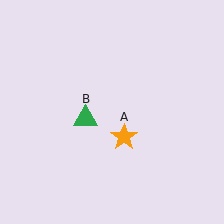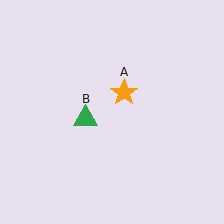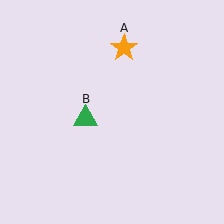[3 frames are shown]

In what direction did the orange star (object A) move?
The orange star (object A) moved up.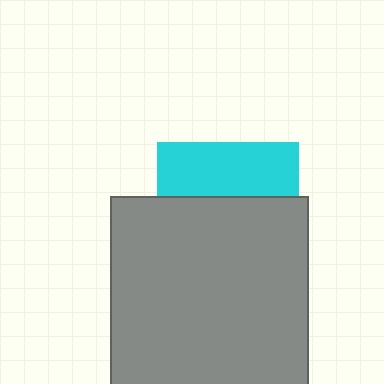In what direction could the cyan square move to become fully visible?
The cyan square could move up. That would shift it out from behind the gray square entirely.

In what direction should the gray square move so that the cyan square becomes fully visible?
The gray square should move down. That is the shortest direction to clear the overlap and leave the cyan square fully visible.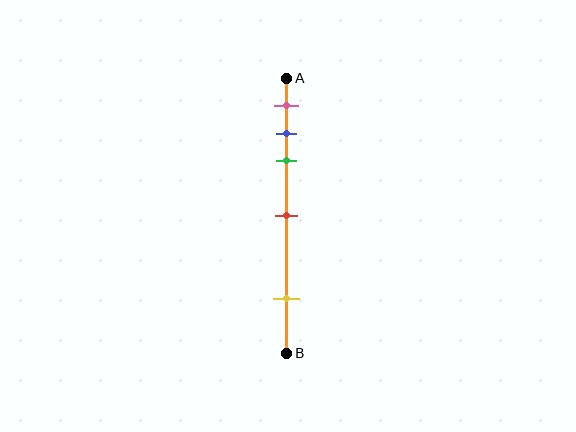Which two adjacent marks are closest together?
The blue and green marks are the closest adjacent pair.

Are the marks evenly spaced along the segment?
No, the marks are not evenly spaced.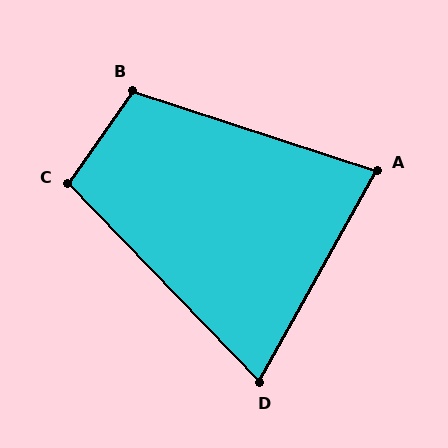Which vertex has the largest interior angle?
B, at approximately 107 degrees.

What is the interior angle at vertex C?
Approximately 101 degrees (obtuse).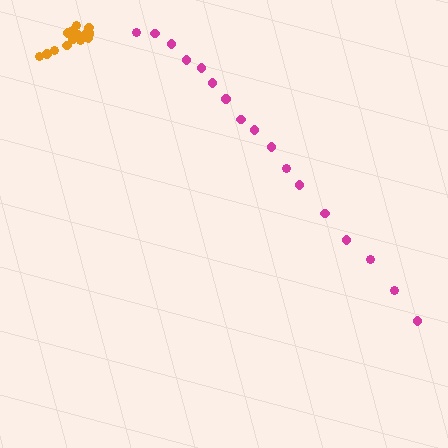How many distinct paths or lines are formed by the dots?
There are 2 distinct paths.